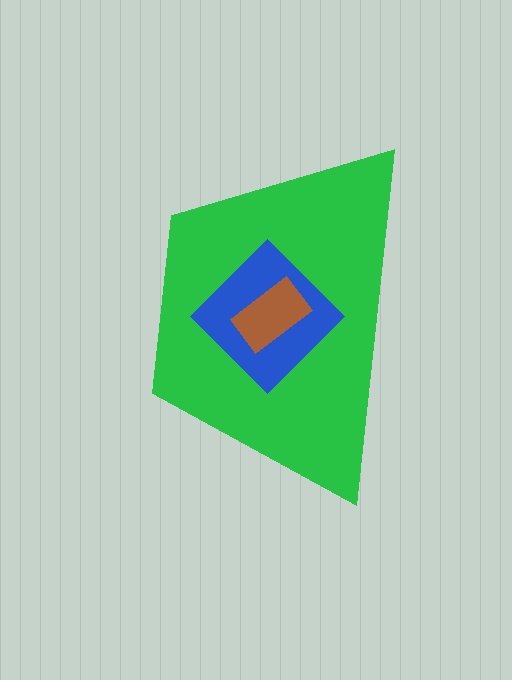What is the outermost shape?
The green trapezoid.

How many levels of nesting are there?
3.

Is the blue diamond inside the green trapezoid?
Yes.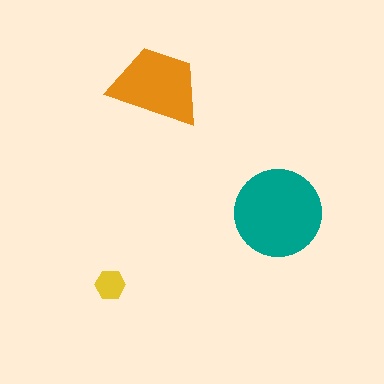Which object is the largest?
The teal circle.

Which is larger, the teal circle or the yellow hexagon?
The teal circle.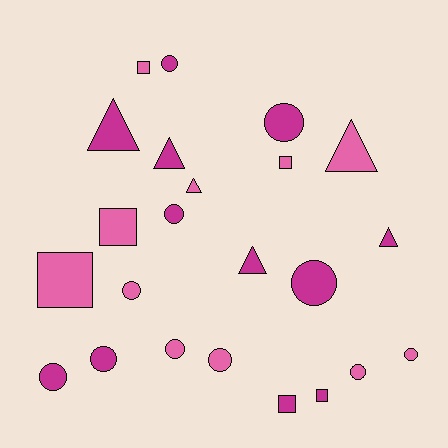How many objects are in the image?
There are 23 objects.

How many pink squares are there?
There are 4 pink squares.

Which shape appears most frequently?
Circle, with 11 objects.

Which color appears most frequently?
Magenta, with 12 objects.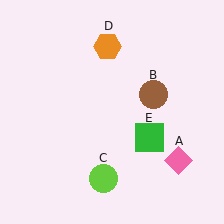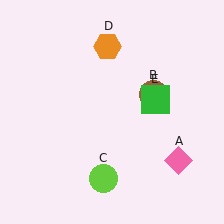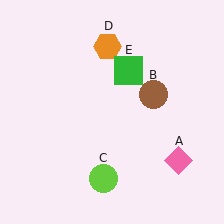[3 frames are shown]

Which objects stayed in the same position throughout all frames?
Pink diamond (object A) and brown circle (object B) and lime circle (object C) and orange hexagon (object D) remained stationary.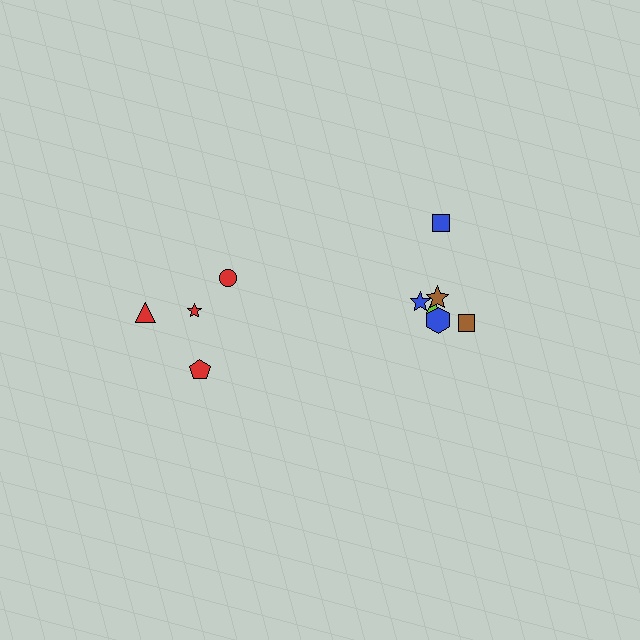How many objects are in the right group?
There are 6 objects.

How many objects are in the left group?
There are 4 objects.